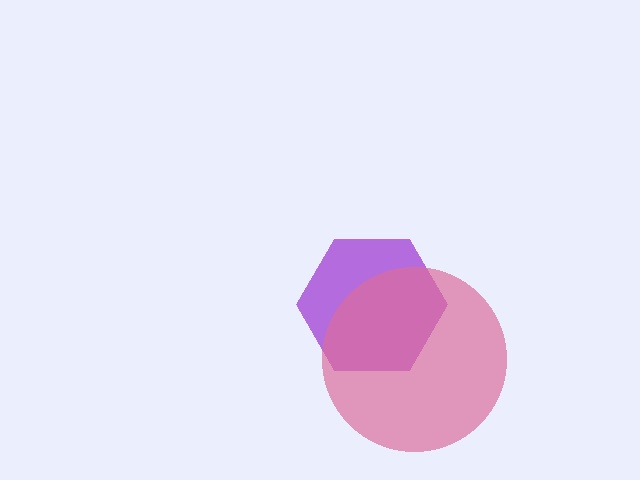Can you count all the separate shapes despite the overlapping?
Yes, there are 2 separate shapes.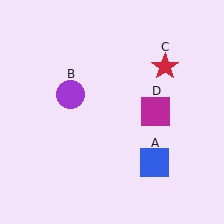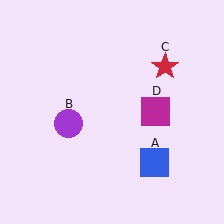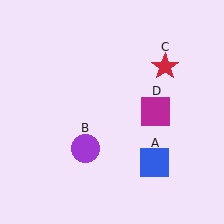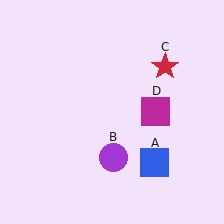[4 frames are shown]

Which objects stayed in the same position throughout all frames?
Blue square (object A) and red star (object C) and magenta square (object D) remained stationary.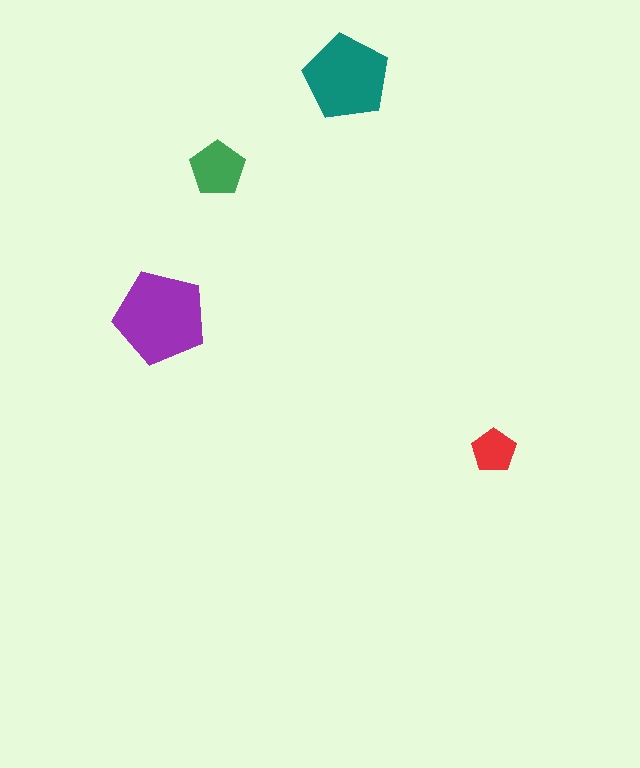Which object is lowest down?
The red pentagon is bottommost.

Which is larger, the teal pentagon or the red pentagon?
The teal one.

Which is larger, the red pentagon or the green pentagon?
The green one.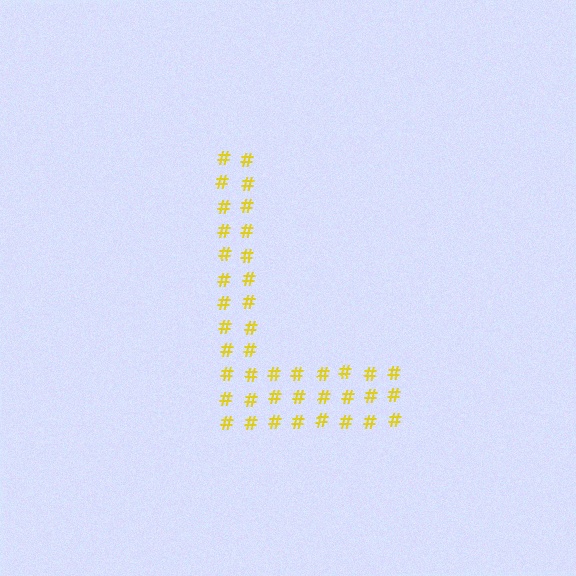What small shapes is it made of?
It is made of small hash symbols.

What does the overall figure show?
The overall figure shows the letter L.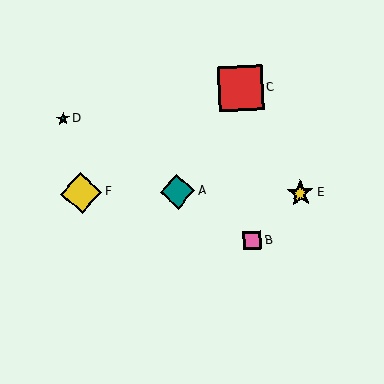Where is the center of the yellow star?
The center of the yellow star is at (300, 193).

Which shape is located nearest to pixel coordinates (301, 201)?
The yellow star (labeled E) at (300, 193) is nearest to that location.